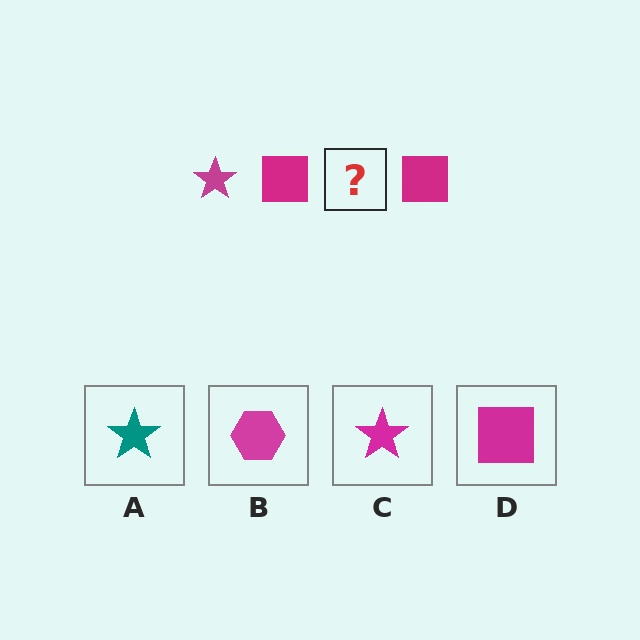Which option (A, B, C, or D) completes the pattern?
C.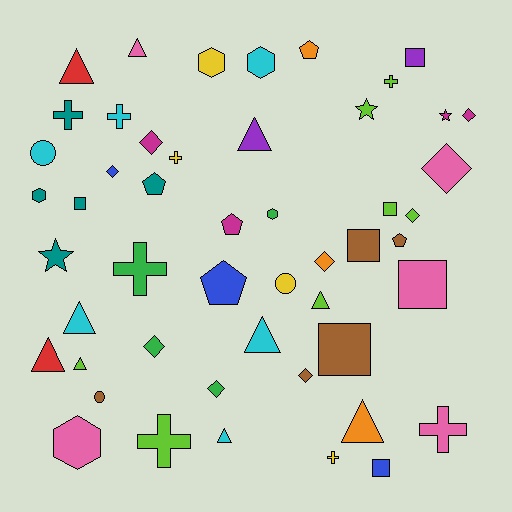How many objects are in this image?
There are 50 objects.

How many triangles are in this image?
There are 10 triangles.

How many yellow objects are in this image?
There are 4 yellow objects.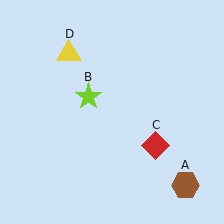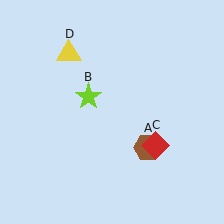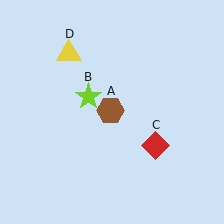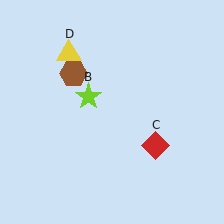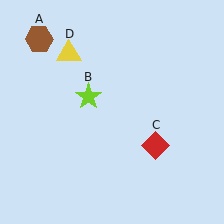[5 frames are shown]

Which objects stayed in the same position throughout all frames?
Lime star (object B) and red diamond (object C) and yellow triangle (object D) remained stationary.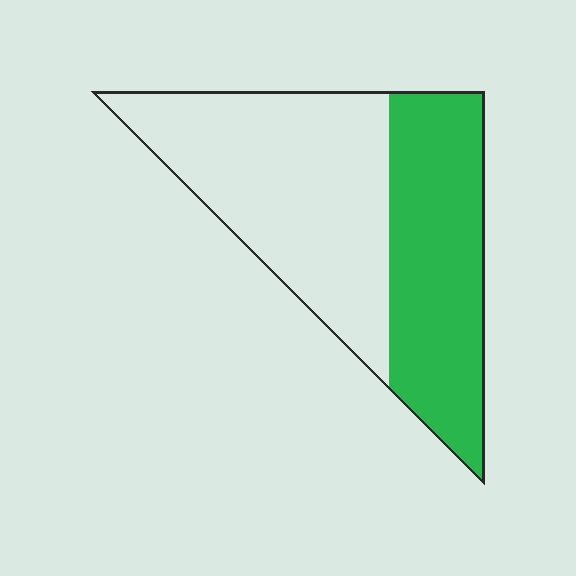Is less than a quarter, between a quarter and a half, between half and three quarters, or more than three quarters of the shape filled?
Between a quarter and a half.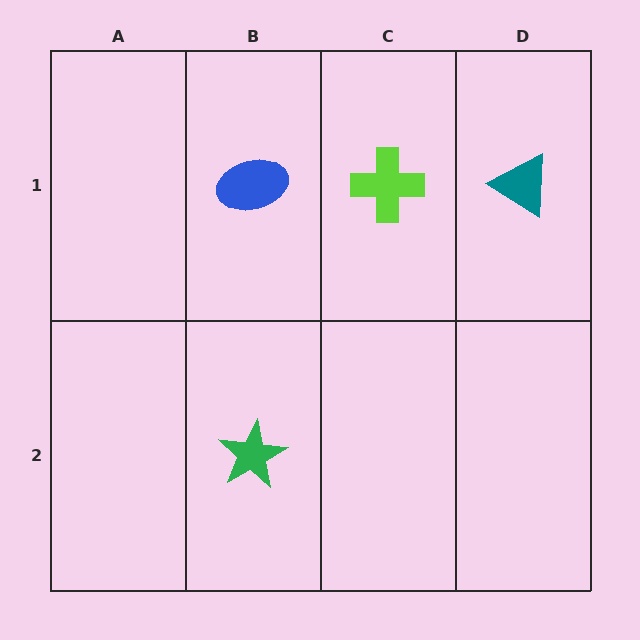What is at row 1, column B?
A blue ellipse.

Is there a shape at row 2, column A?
No, that cell is empty.